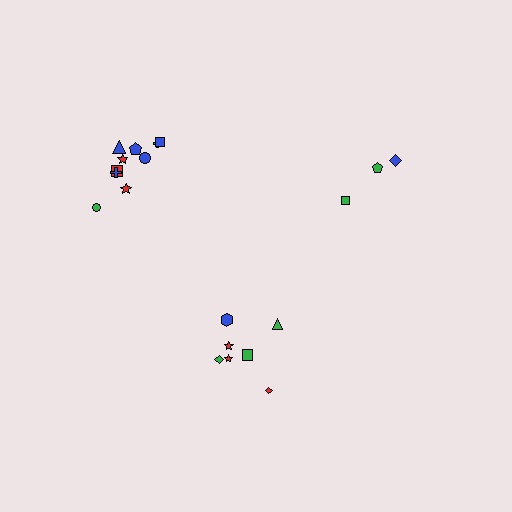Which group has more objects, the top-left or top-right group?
The top-left group.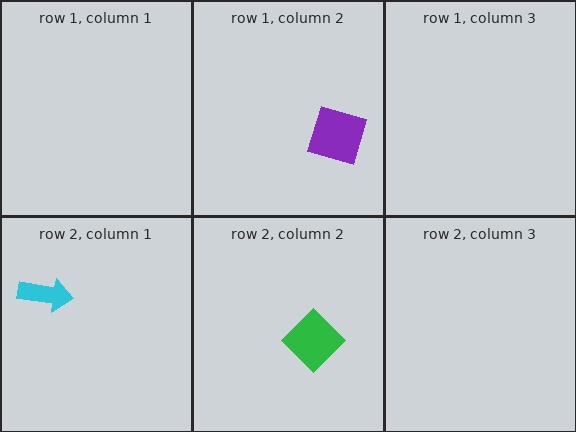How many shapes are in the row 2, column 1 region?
1.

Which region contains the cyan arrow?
The row 2, column 1 region.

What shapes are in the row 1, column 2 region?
The purple square.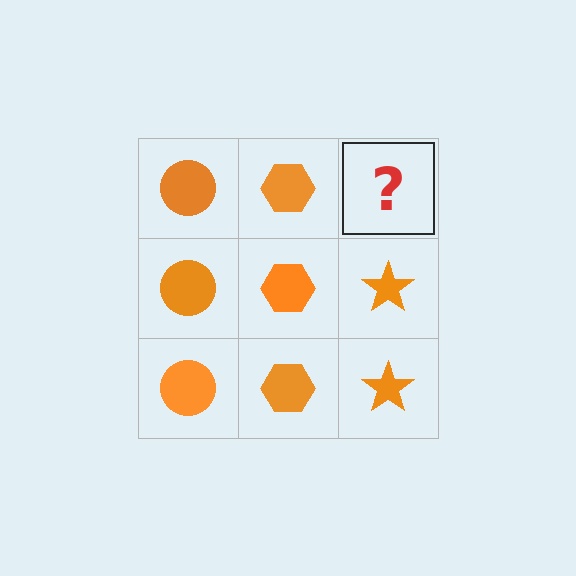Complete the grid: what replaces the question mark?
The question mark should be replaced with an orange star.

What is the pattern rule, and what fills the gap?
The rule is that each column has a consistent shape. The gap should be filled with an orange star.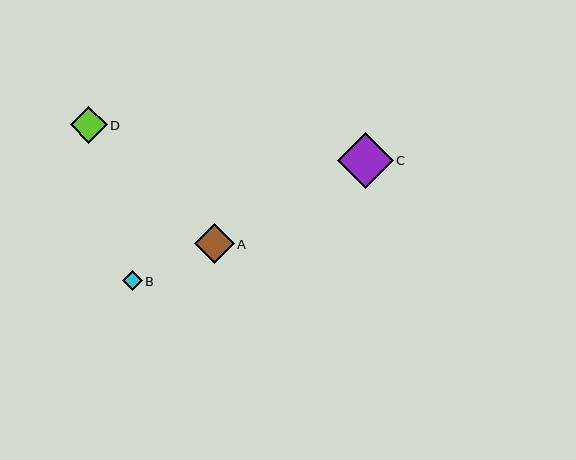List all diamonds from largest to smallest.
From largest to smallest: C, A, D, B.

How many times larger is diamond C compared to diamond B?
Diamond C is approximately 2.9 times the size of diamond B.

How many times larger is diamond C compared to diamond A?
Diamond C is approximately 1.4 times the size of diamond A.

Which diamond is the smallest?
Diamond B is the smallest with a size of approximately 20 pixels.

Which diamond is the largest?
Diamond C is the largest with a size of approximately 56 pixels.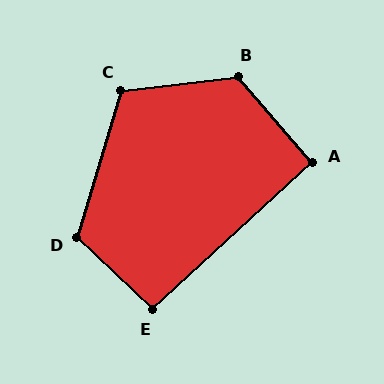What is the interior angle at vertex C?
Approximately 113 degrees (obtuse).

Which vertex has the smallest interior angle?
A, at approximately 92 degrees.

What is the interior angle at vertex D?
Approximately 117 degrees (obtuse).